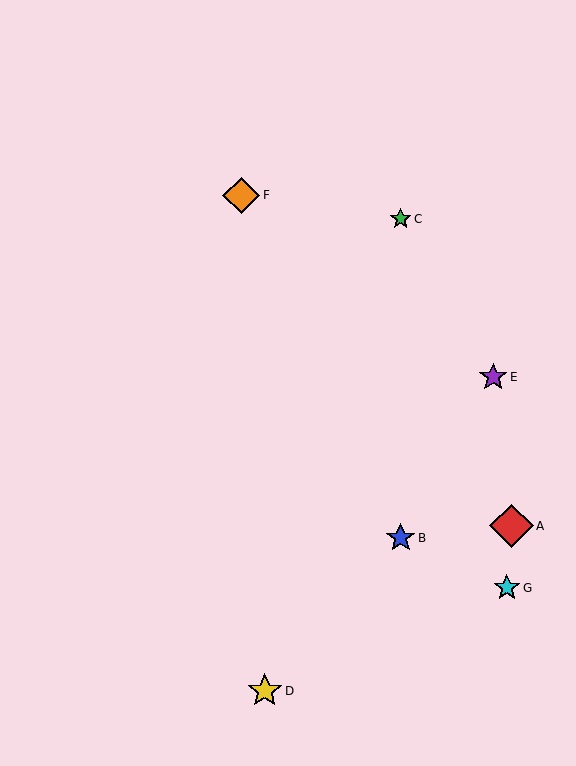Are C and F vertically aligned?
No, C is at x≈401 and F is at x≈241.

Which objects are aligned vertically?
Objects B, C are aligned vertically.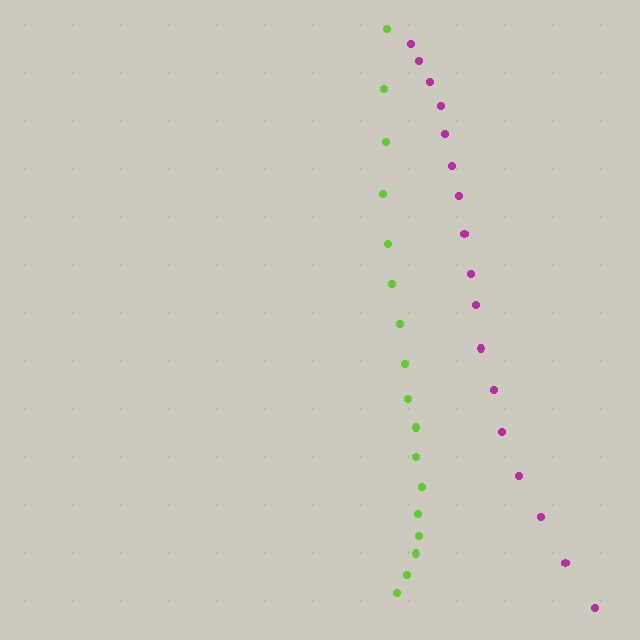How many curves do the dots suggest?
There are 2 distinct paths.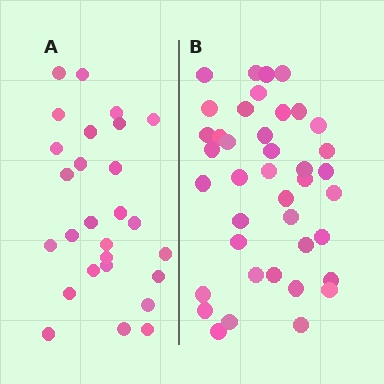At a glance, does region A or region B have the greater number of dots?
Region B (the right region) has more dots.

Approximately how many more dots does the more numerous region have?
Region B has approximately 15 more dots than region A.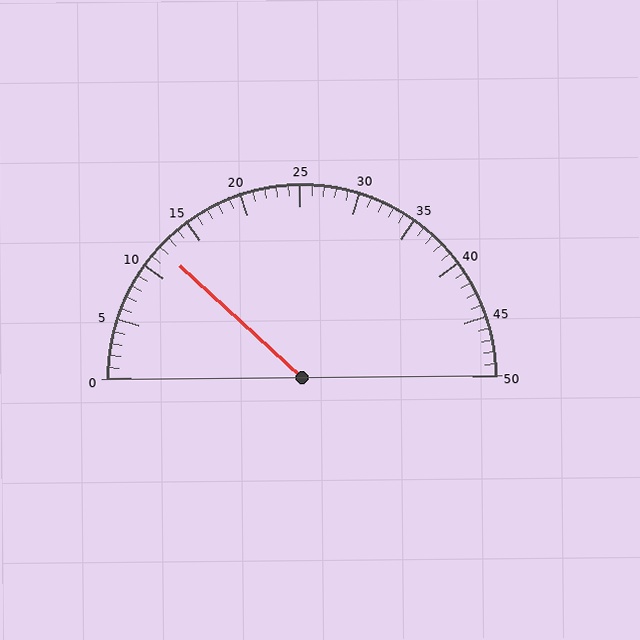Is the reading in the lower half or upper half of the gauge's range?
The reading is in the lower half of the range (0 to 50).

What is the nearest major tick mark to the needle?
The nearest major tick mark is 10.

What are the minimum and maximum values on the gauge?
The gauge ranges from 0 to 50.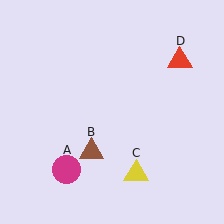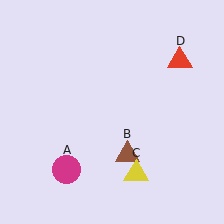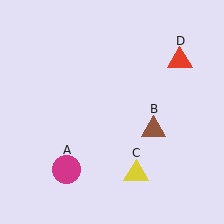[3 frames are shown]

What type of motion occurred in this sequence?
The brown triangle (object B) rotated counterclockwise around the center of the scene.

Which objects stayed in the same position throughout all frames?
Magenta circle (object A) and yellow triangle (object C) and red triangle (object D) remained stationary.